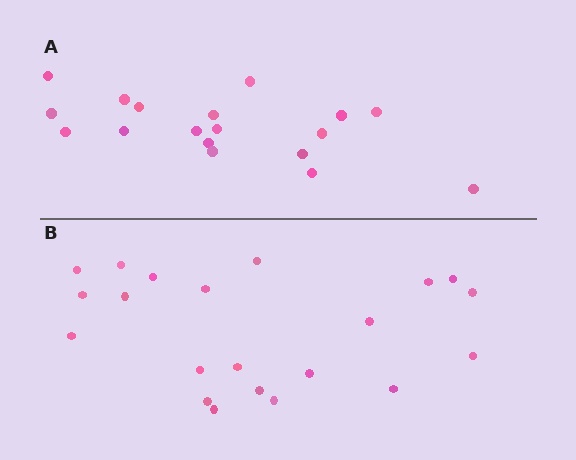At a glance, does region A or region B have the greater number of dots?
Region B (the bottom region) has more dots.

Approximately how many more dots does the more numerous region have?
Region B has just a few more — roughly 2 or 3 more dots than region A.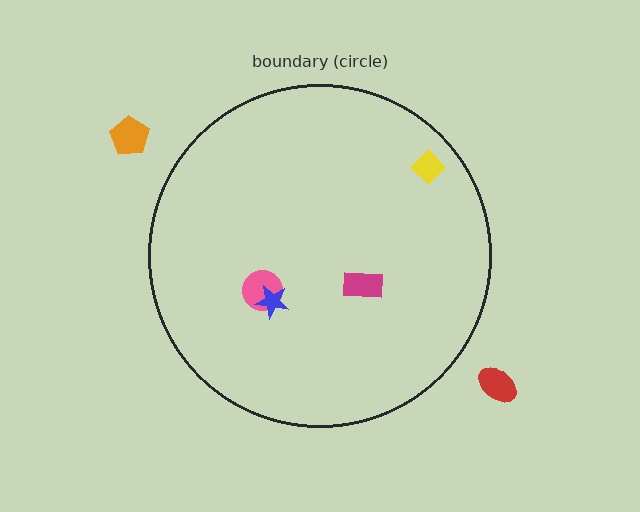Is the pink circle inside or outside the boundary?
Inside.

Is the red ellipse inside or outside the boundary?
Outside.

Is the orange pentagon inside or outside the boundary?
Outside.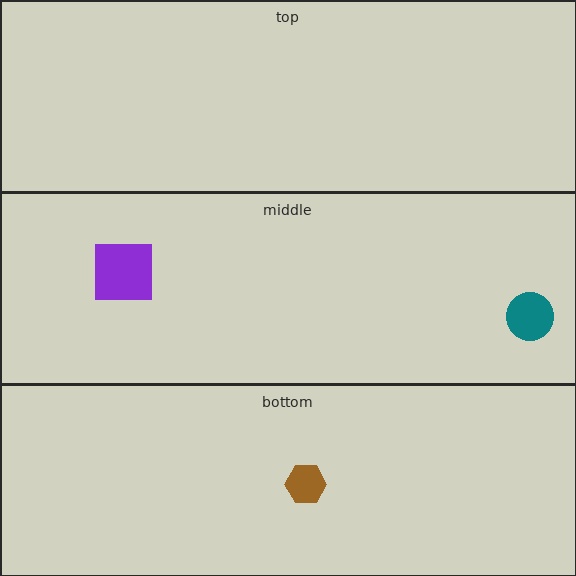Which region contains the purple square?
The middle region.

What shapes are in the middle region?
The teal circle, the purple square.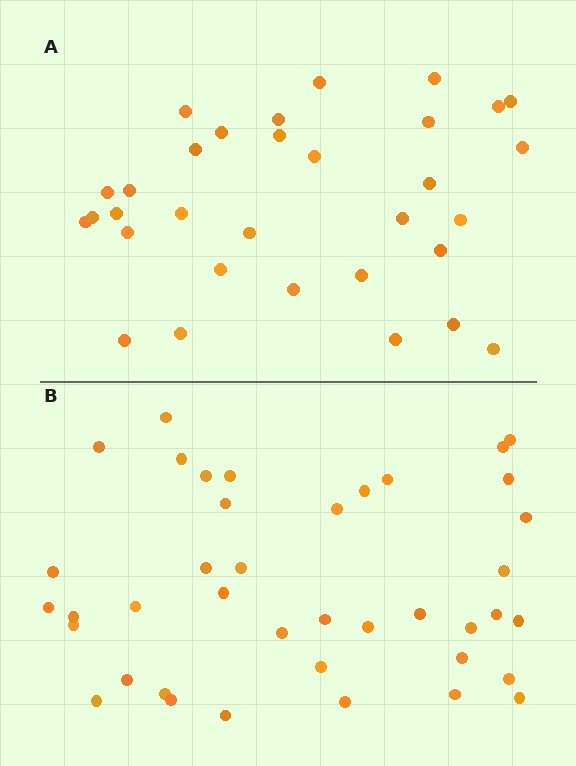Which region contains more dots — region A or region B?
Region B (the bottom region) has more dots.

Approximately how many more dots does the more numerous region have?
Region B has roughly 8 or so more dots than region A.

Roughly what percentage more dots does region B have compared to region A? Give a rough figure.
About 25% more.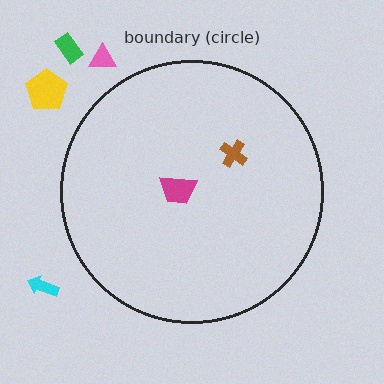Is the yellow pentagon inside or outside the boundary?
Outside.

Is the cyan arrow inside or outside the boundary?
Outside.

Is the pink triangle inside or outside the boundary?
Outside.